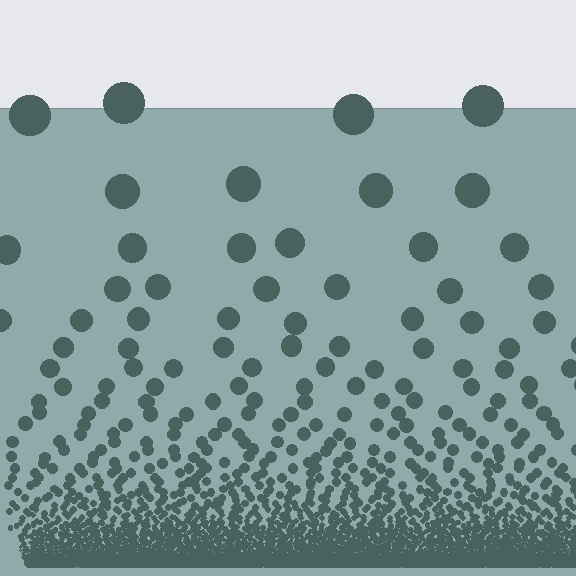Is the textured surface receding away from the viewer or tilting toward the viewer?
The surface appears to tilt toward the viewer. Texture elements get larger and sparser toward the top.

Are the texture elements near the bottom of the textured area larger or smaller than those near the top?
Smaller. The gradient is inverted — elements near the bottom are smaller and denser.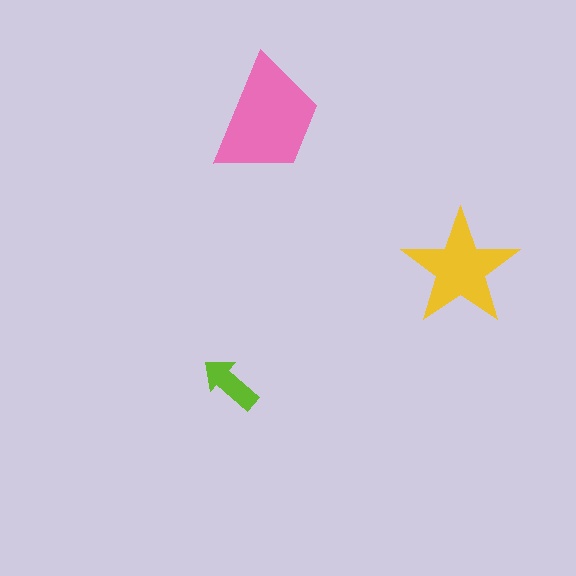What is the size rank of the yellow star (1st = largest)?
2nd.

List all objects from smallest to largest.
The lime arrow, the yellow star, the pink trapezoid.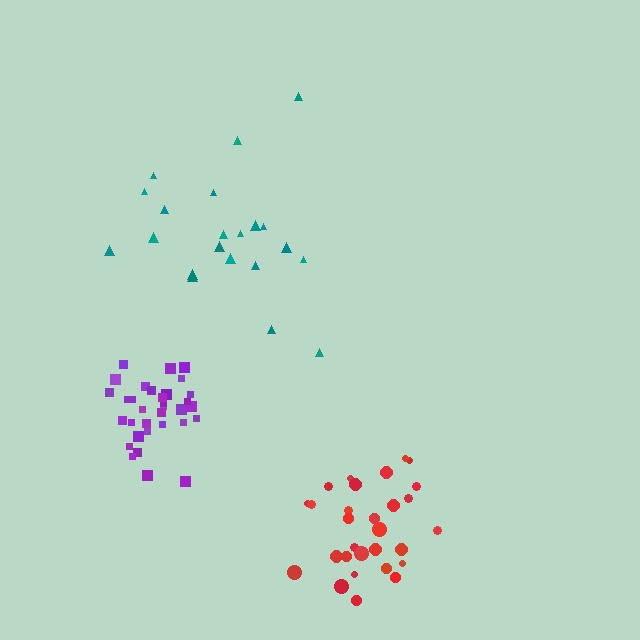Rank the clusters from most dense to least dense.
purple, red, teal.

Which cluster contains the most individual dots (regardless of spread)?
Purple (33).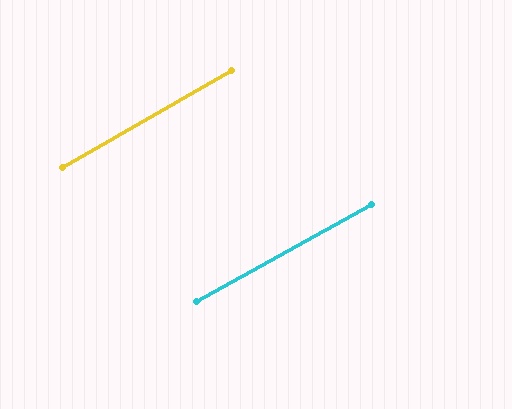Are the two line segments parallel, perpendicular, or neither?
Parallel — their directions differ by only 0.8°.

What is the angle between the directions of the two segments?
Approximately 1 degree.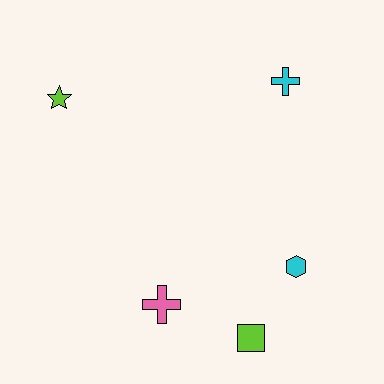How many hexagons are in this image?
There is 1 hexagon.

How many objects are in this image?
There are 5 objects.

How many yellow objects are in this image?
There are no yellow objects.